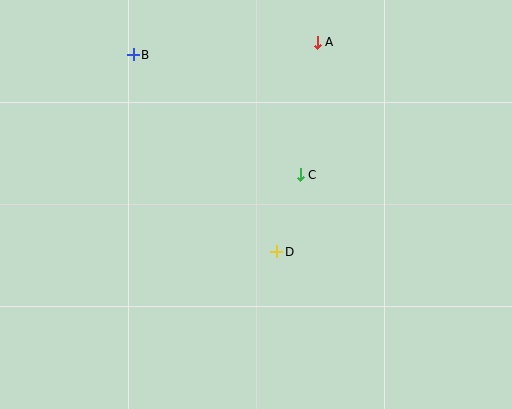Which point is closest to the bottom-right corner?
Point D is closest to the bottom-right corner.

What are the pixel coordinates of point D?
Point D is at (277, 252).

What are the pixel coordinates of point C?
Point C is at (300, 175).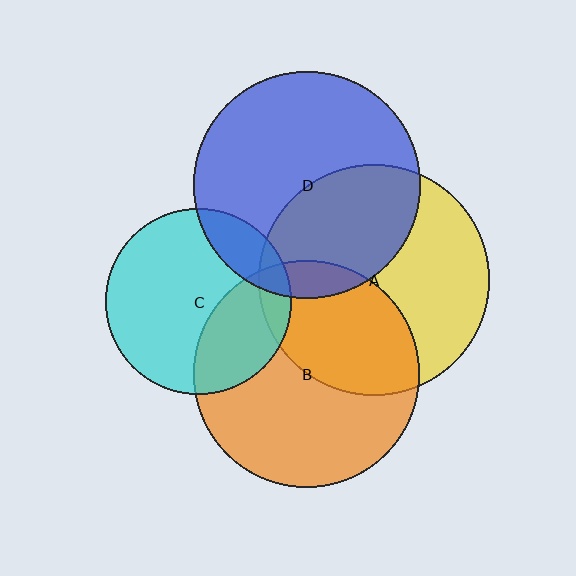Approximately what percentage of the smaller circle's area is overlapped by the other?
Approximately 10%.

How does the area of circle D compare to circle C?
Approximately 1.5 times.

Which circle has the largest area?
Circle A (yellow).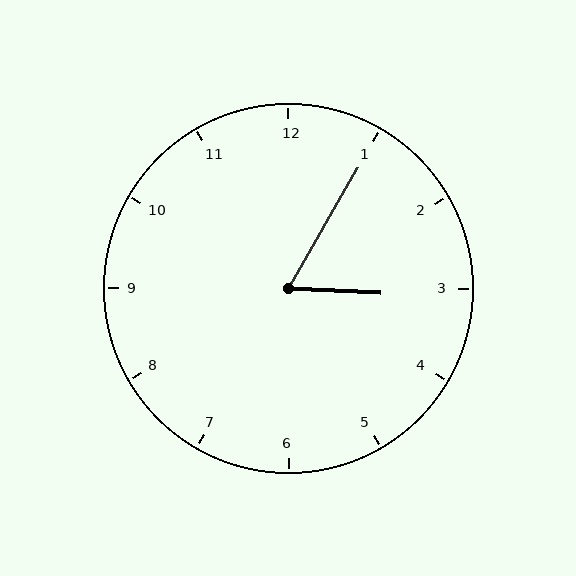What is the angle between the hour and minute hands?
Approximately 62 degrees.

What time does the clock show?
3:05.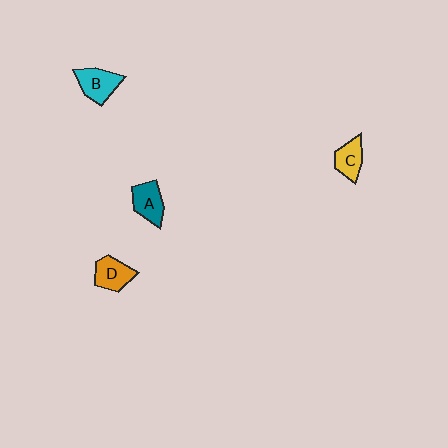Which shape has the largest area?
Shape B (cyan).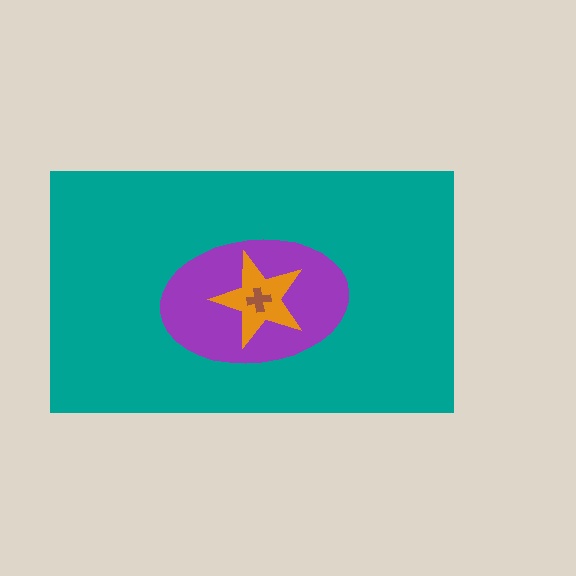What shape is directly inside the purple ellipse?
The orange star.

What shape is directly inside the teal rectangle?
The purple ellipse.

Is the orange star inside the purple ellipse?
Yes.